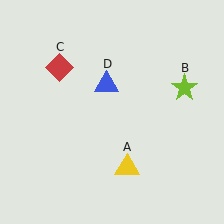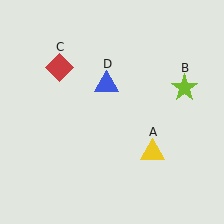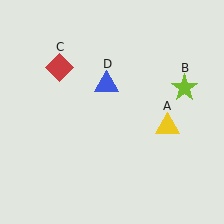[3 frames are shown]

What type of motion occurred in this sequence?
The yellow triangle (object A) rotated counterclockwise around the center of the scene.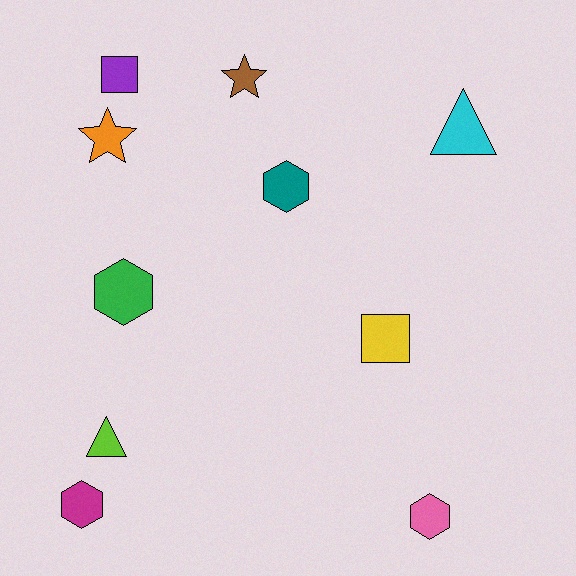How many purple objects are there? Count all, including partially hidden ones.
There is 1 purple object.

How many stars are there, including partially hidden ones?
There are 2 stars.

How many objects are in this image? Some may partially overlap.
There are 10 objects.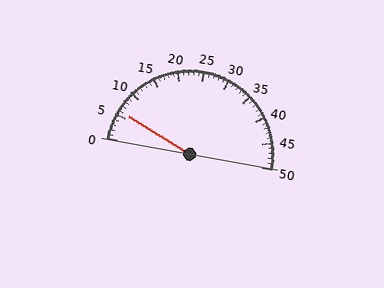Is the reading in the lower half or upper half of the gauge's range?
The reading is in the lower half of the range (0 to 50).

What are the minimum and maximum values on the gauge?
The gauge ranges from 0 to 50.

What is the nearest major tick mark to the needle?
The nearest major tick mark is 5.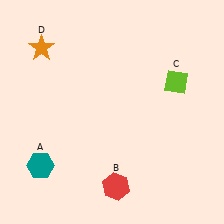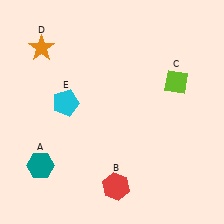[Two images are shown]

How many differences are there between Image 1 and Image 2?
There is 1 difference between the two images.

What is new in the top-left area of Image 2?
A cyan pentagon (E) was added in the top-left area of Image 2.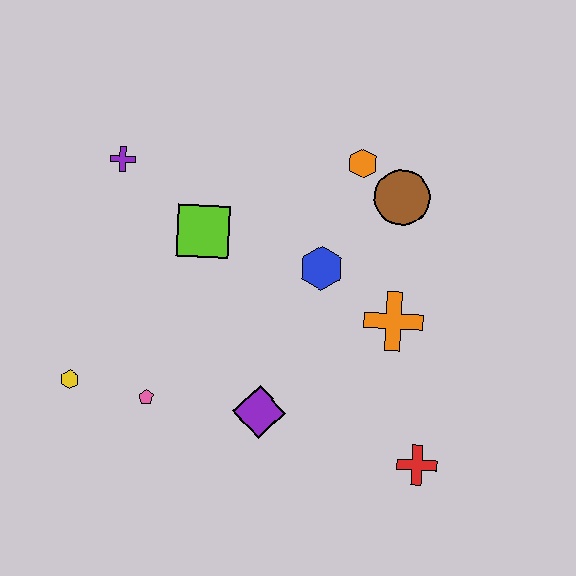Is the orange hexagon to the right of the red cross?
No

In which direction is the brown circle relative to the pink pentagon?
The brown circle is to the right of the pink pentagon.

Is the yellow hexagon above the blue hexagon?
No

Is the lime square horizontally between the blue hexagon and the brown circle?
No